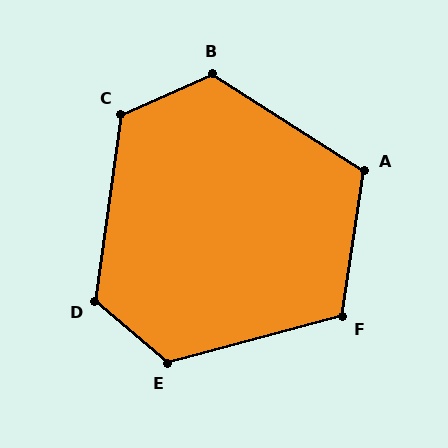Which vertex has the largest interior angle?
E, at approximately 125 degrees.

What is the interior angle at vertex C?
Approximately 122 degrees (obtuse).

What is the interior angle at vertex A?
Approximately 114 degrees (obtuse).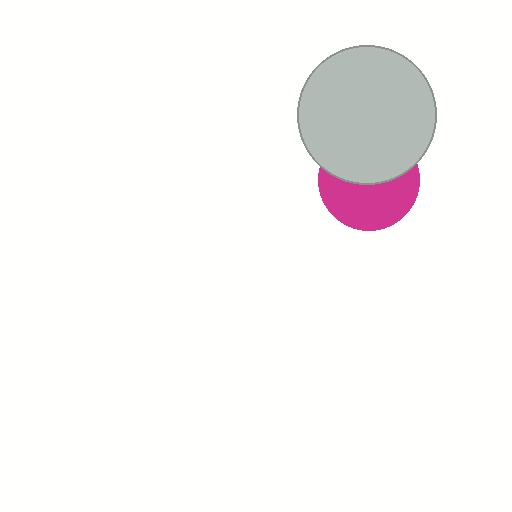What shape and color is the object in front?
The object in front is a light gray circle.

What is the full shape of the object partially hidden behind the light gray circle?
The partially hidden object is a magenta circle.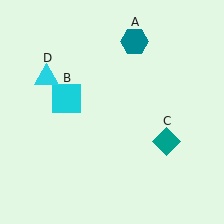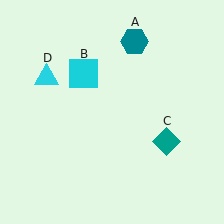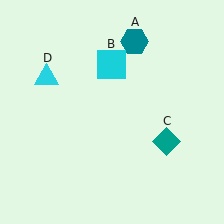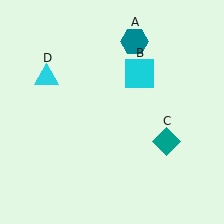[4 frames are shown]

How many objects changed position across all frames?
1 object changed position: cyan square (object B).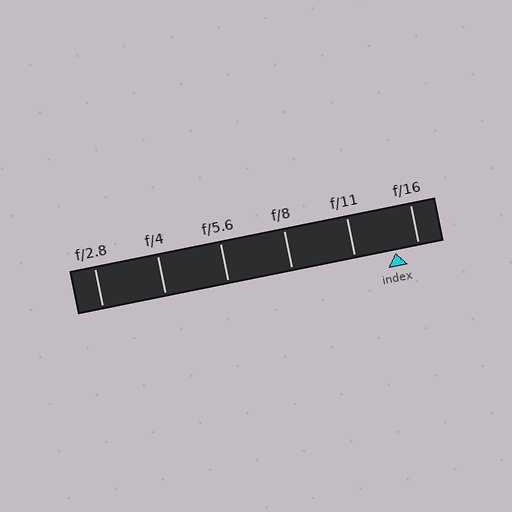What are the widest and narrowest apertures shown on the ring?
The widest aperture shown is f/2.8 and the narrowest is f/16.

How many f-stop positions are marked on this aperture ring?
There are 6 f-stop positions marked.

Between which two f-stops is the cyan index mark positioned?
The index mark is between f/11 and f/16.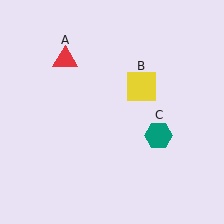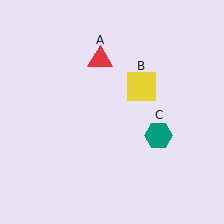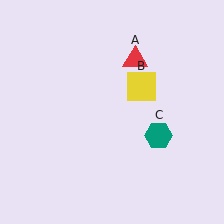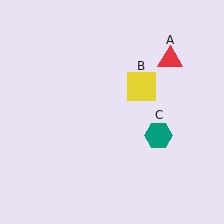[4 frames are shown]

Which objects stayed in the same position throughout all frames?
Yellow square (object B) and teal hexagon (object C) remained stationary.